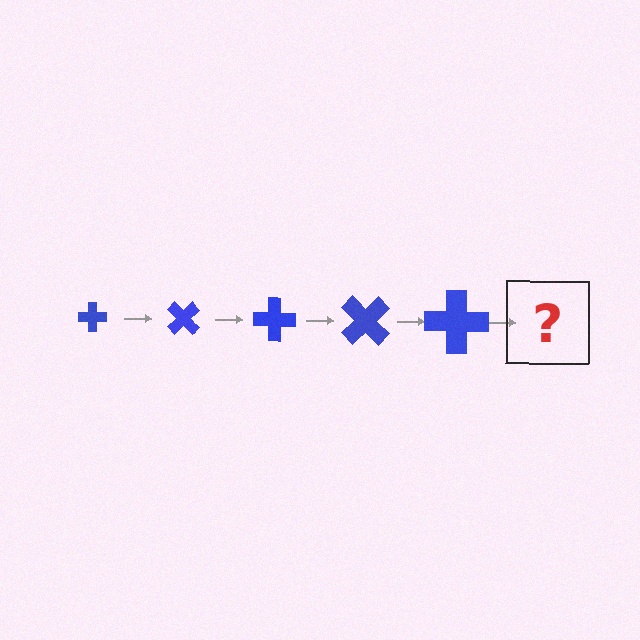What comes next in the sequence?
The next element should be a cross, larger than the previous one and rotated 225 degrees from the start.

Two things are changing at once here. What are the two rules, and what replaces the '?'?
The two rules are that the cross grows larger each step and it rotates 45 degrees each step. The '?' should be a cross, larger than the previous one and rotated 225 degrees from the start.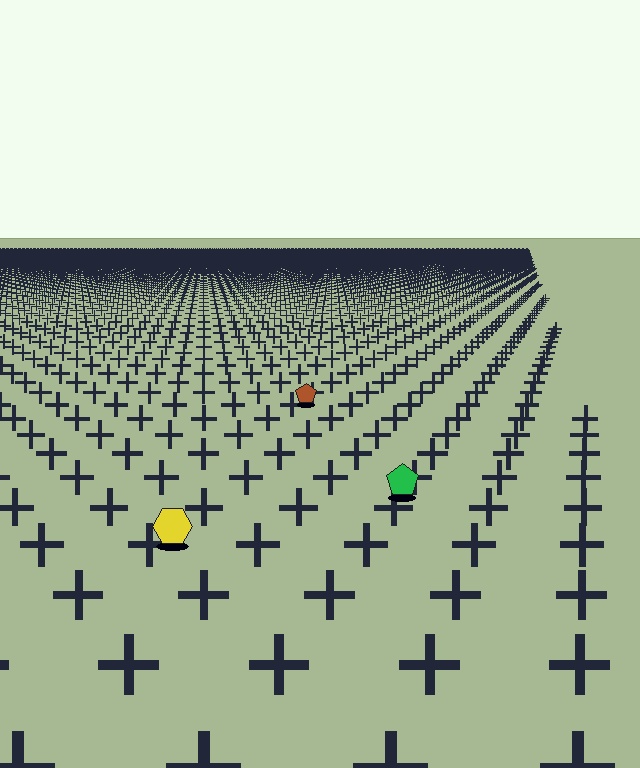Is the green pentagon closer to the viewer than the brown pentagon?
Yes. The green pentagon is closer — you can tell from the texture gradient: the ground texture is coarser near it.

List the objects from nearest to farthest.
From nearest to farthest: the yellow hexagon, the green pentagon, the brown pentagon.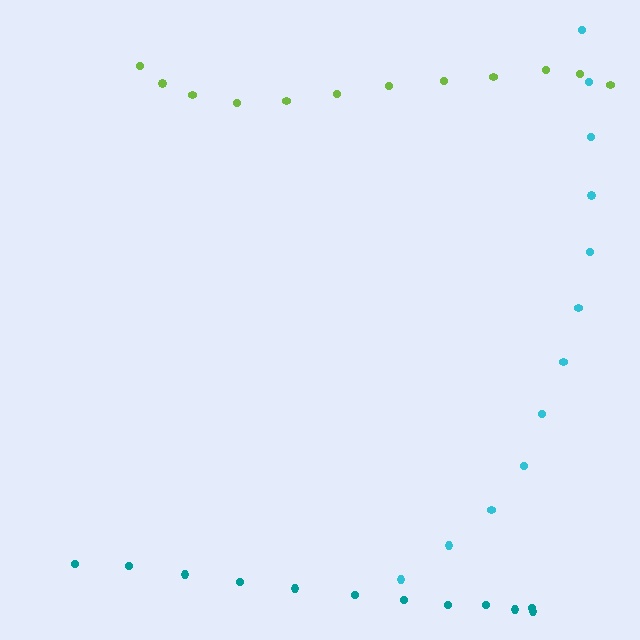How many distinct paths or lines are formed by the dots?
There are 3 distinct paths.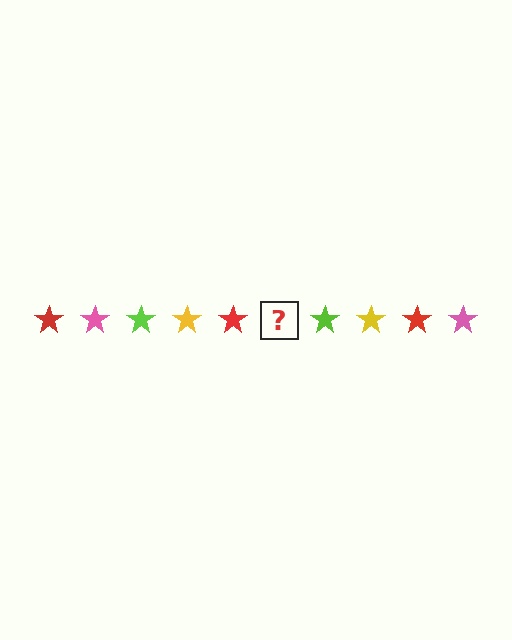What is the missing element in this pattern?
The missing element is a pink star.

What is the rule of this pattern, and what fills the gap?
The rule is that the pattern cycles through red, pink, lime, yellow stars. The gap should be filled with a pink star.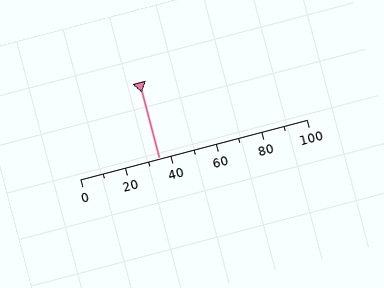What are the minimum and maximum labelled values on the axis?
The axis runs from 0 to 100.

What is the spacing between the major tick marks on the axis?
The major ticks are spaced 20 apart.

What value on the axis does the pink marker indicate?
The marker indicates approximately 35.